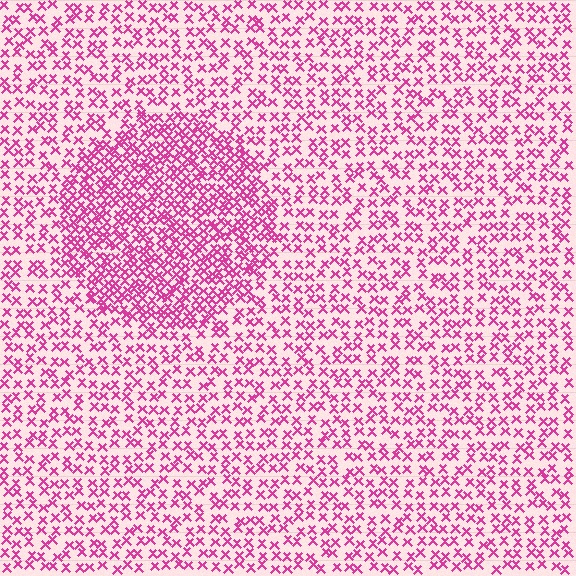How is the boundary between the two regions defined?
The boundary is defined by a change in element density (approximately 2.0x ratio). All elements are the same color, size, and shape.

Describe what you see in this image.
The image contains small magenta elements arranged at two different densities. A circle-shaped region is visible where the elements are more densely packed than the surrounding area.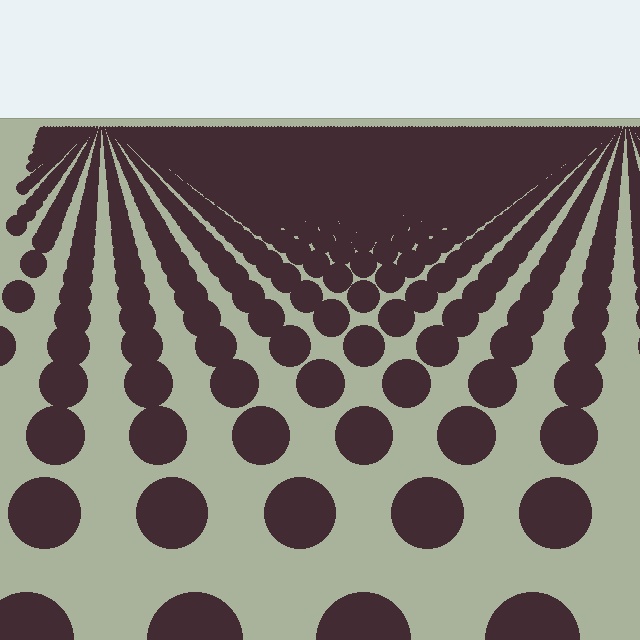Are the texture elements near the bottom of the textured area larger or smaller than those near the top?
Larger. Near the bottom, elements are closer to the viewer and appear at a bigger on-screen size.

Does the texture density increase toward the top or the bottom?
Density increases toward the top.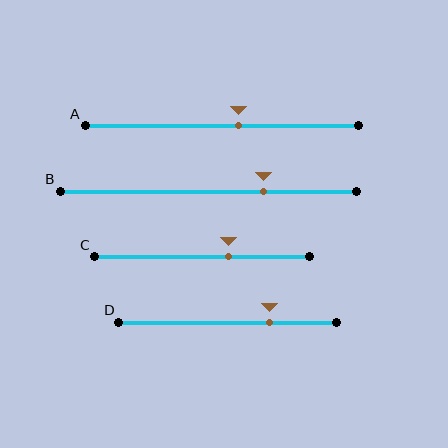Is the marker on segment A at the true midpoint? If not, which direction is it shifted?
No, the marker on segment A is shifted to the right by about 6% of the segment length.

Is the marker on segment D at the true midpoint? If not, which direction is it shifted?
No, the marker on segment D is shifted to the right by about 19% of the segment length.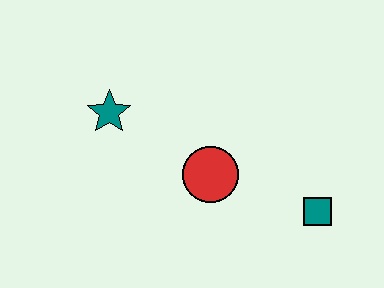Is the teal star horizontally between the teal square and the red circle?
No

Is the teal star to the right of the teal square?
No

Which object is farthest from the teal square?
The teal star is farthest from the teal square.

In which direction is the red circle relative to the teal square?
The red circle is to the left of the teal square.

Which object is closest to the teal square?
The red circle is closest to the teal square.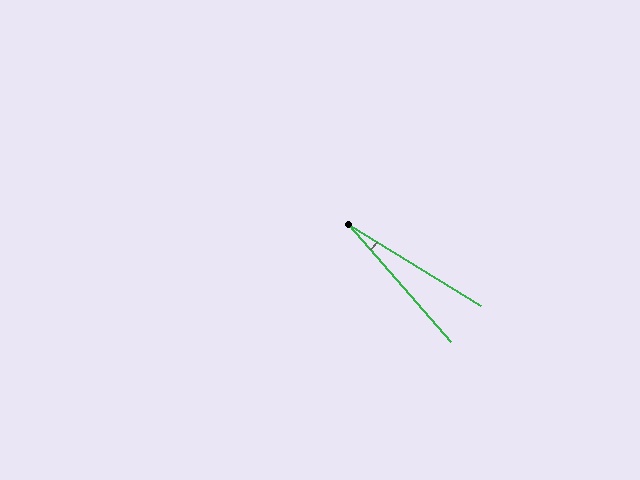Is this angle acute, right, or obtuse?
It is acute.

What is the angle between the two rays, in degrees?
Approximately 17 degrees.